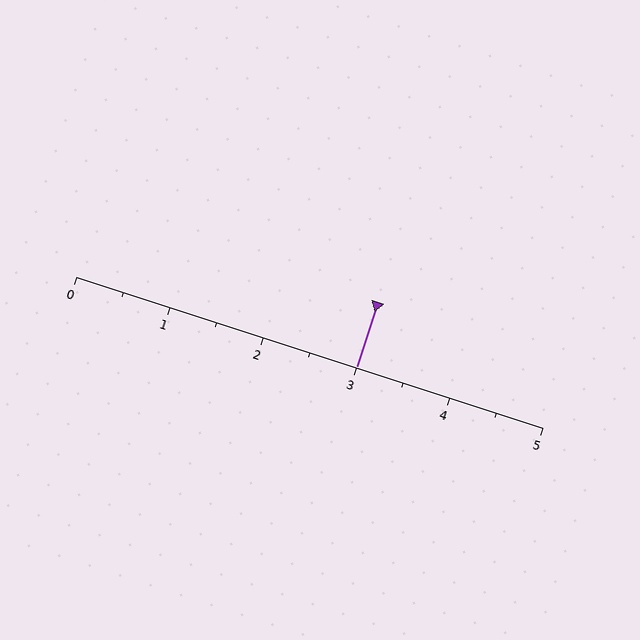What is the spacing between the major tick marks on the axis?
The major ticks are spaced 1 apart.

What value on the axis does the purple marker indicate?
The marker indicates approximately 3.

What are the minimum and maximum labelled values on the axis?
The axis runs from 0 to 5.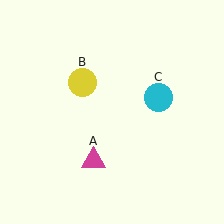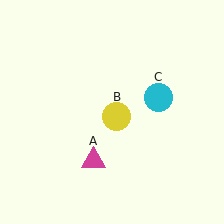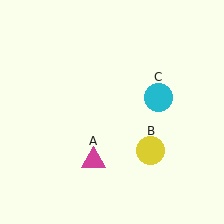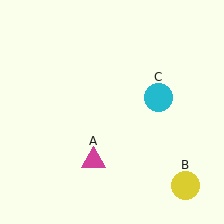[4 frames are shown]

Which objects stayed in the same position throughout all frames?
Magenta triangle (object A) and cyan circle (object C) remained stationary.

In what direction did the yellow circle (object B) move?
The yellow circle (object B) moved down and to the right.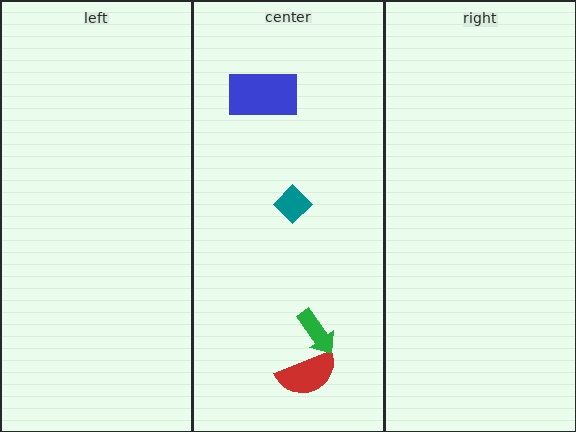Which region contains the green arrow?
The center region.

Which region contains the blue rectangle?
The center region.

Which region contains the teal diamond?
The center region.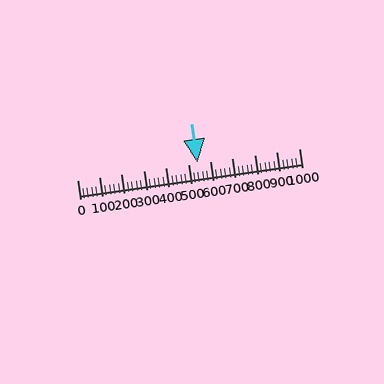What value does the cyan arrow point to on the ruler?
The cyan arrow points to approximately 545.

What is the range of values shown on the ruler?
The ruler shows values from 0 to 1000.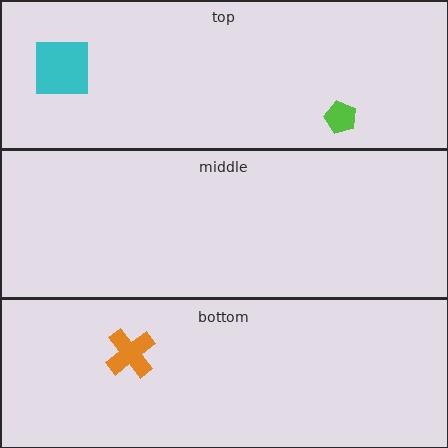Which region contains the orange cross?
The bottom region.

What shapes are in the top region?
The cyan square, the lime pentagon.